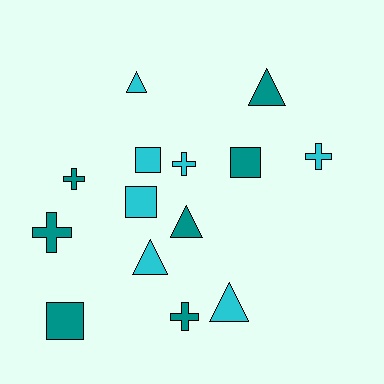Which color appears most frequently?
Teal, with 7 objects.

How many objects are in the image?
There are 14 objects.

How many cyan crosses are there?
There are 2 cyan crosses.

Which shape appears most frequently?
Triangle, with 5 objects.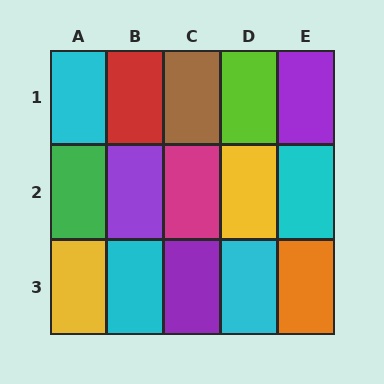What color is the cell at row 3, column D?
Cyan.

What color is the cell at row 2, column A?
Green.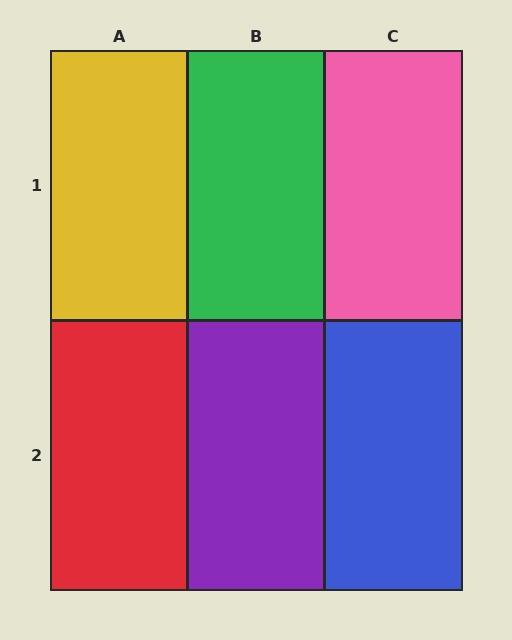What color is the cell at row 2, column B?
Purple.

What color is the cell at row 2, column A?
Red.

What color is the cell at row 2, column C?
Blue.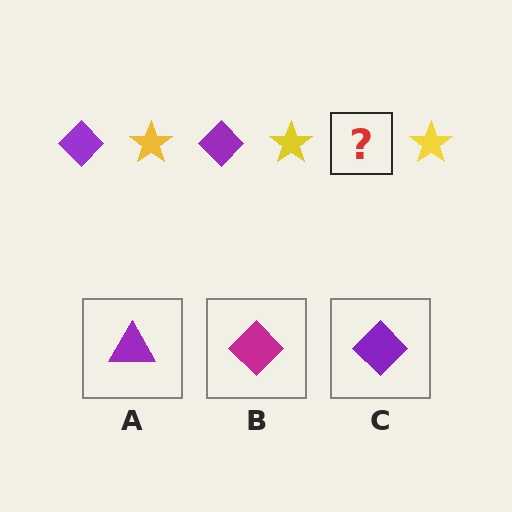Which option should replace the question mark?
Option C.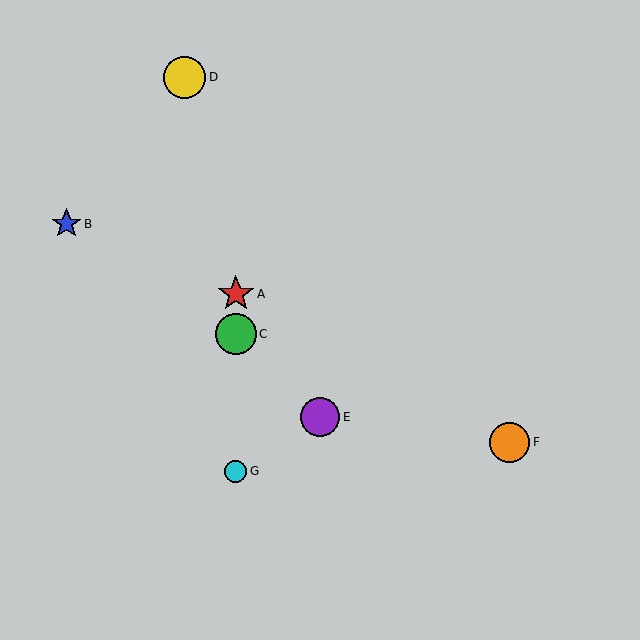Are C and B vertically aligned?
No, C is at x≈236 and B is at x≈67.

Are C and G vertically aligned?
Yes, both are at x≈236.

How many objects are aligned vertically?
3 objects (A, C, G) are aligned vertically.